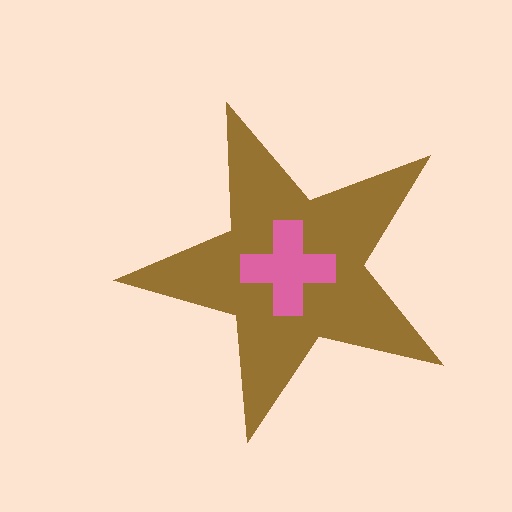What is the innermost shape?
The pink cross.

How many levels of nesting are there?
2.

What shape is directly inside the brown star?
The pink cross.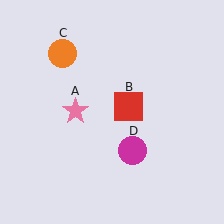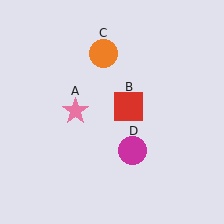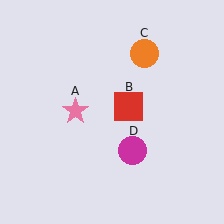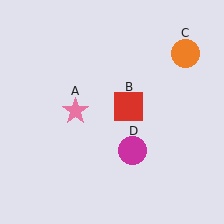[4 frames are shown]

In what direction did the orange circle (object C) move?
The orange circle (object C) moved right.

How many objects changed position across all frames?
1 object changed position: orange circle (object C).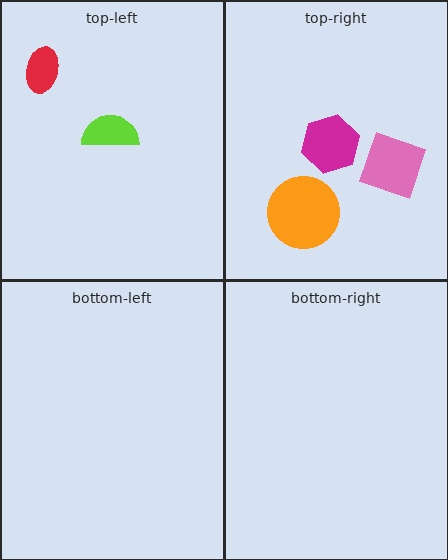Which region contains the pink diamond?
The top-right region.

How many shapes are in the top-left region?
2.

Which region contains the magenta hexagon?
The top-right region.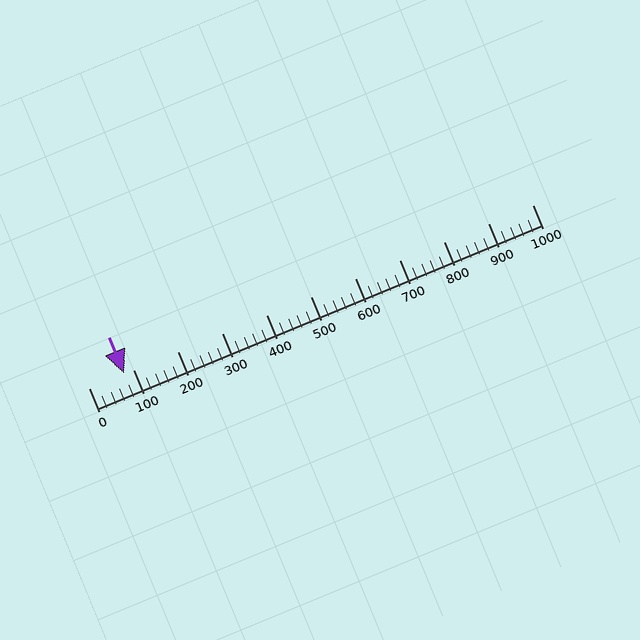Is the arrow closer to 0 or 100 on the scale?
The arrow is closer to 100.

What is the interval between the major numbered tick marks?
The major tick marks are spaced 100 units apart.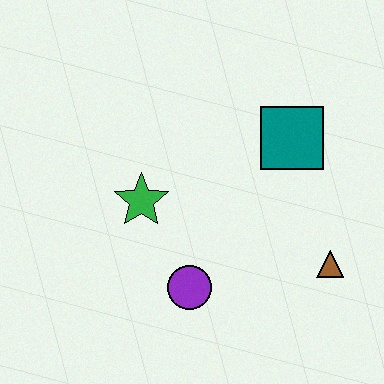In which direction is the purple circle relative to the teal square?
The purple circle is below the teal square.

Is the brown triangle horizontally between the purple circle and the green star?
No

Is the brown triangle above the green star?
No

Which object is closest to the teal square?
The brown triangle is closest to the teal square.